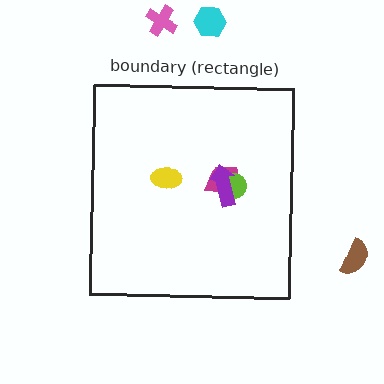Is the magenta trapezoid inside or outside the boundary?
Inside.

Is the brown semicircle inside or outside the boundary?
Outside.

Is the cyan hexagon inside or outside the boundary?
Outside.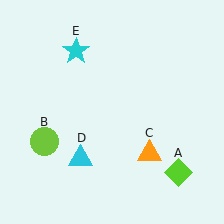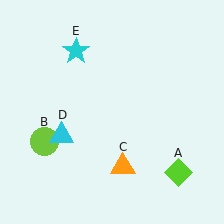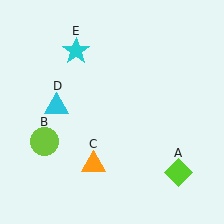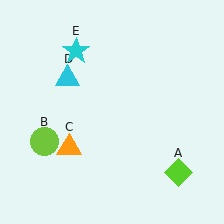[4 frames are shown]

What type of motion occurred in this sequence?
The orange triangle (object C), cyan triangle (object D) rotated clockwise around the center of the scene.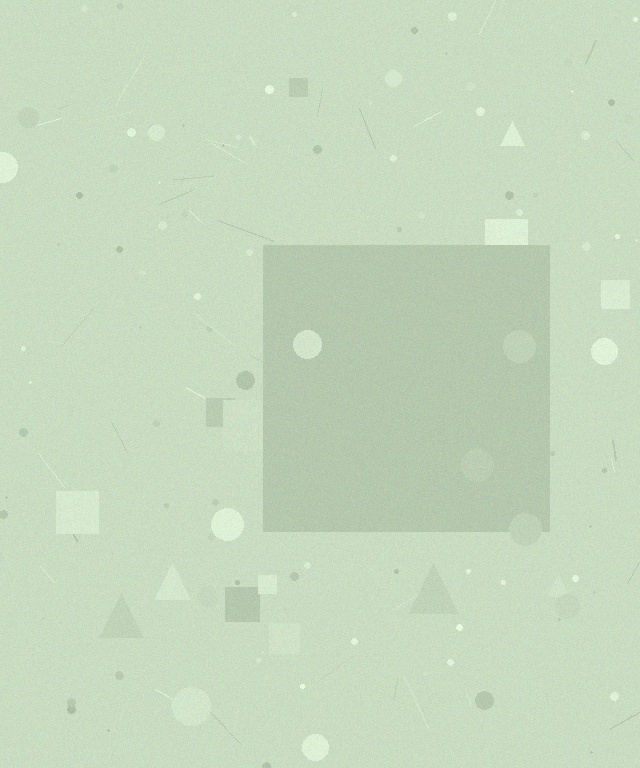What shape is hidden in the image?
A square is hidden in the image.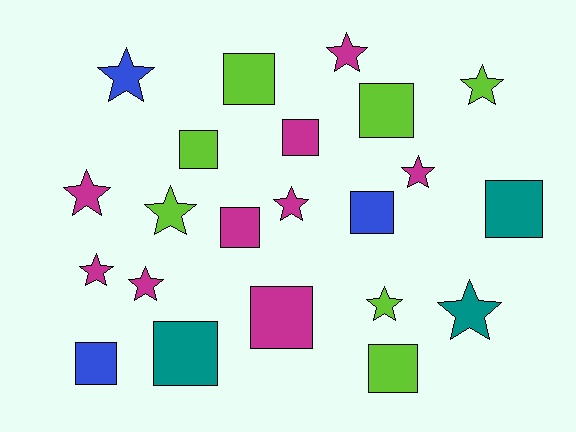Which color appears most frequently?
Magenta, with 9 objects.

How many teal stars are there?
There is 1 teal star.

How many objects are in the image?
There are 22 objects.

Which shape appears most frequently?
Square, with 11 objects.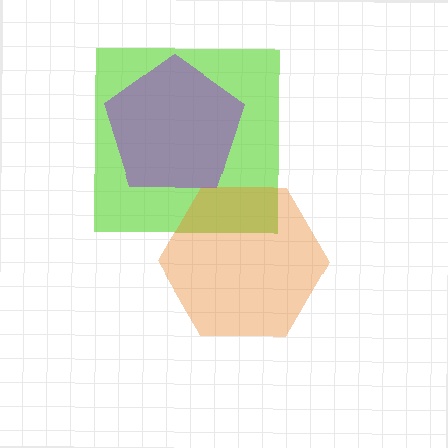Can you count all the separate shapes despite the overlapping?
Yes, there are 3 separate shapes.